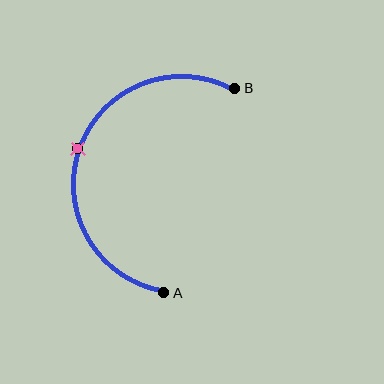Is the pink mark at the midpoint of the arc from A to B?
Yes. The pink mark lies on the arc at equal arc-length from both A and B — it is the arc midpoint.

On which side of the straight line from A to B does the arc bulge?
The arc bulges to the left of the straight line connecting A and B.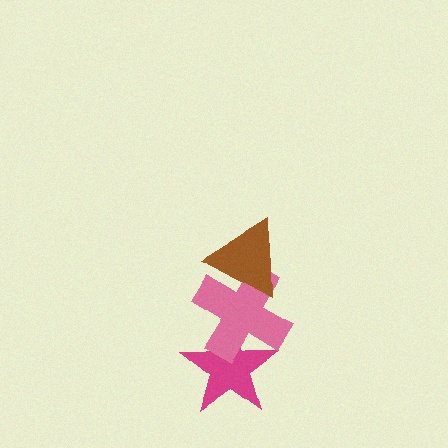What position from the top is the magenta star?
The magenta star is 3rd from the top.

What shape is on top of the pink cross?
The brown triangle is on top of the pink cross.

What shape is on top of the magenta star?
The pink cross is on top of the magenta star.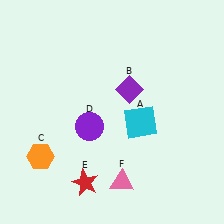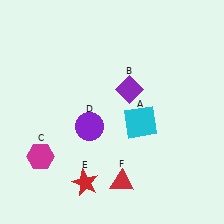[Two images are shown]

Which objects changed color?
C changed from orange to magenta. F changed from pink to red.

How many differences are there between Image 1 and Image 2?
There are 2 differences between the two images.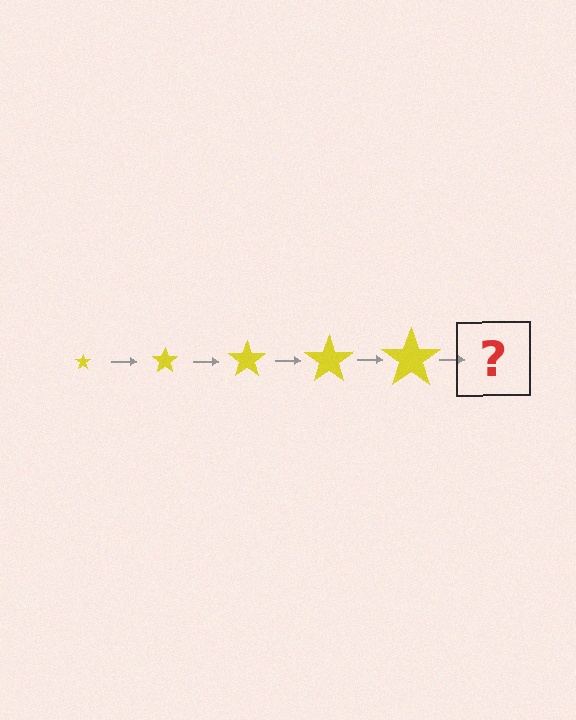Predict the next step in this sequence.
The next step is a yellow star, larger than the previous one.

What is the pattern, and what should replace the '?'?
The pattern is that the star gets progressively larger each step. The '?' should be a yellow star, larger than the previous one.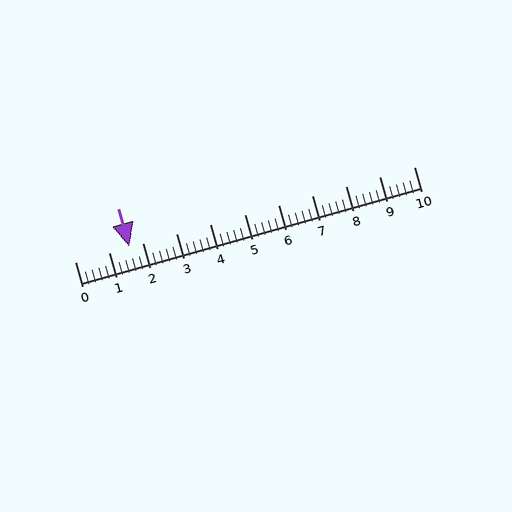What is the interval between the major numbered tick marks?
The major tick marks are spaced 1 units apart.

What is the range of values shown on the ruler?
The ruler shows values from 0 to 10.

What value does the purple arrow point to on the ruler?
The purple arrow points to approximately 1.6.